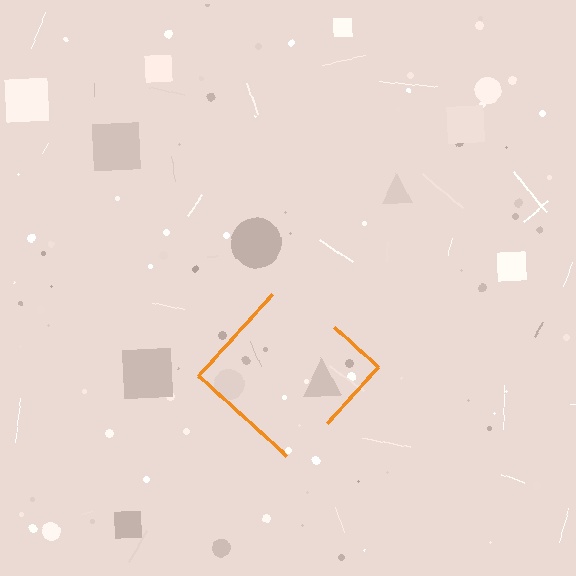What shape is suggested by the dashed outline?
The dashed outline suggests a diamond.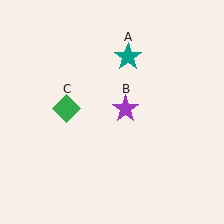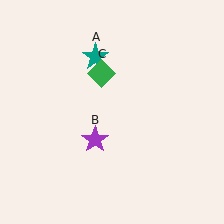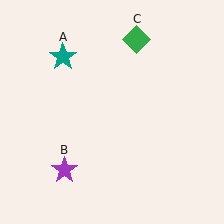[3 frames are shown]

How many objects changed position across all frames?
3 objects changed position: teal star (object A), purple star (object B), green diamond (object C).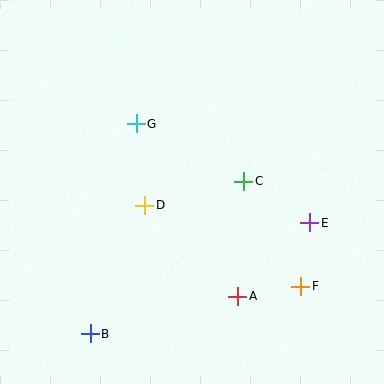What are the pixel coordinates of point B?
Point B is at (90, 334).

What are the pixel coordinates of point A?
Point A is at (238, 296).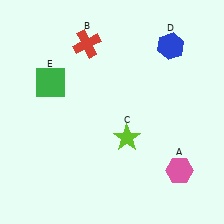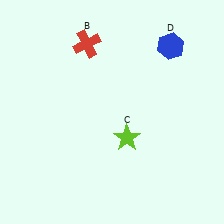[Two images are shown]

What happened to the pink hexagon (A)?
The pink hexagon (A) was removed in Image 2. It was in the bottom-right area of Image 1.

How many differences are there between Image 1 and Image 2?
There are 2 differences between the two images.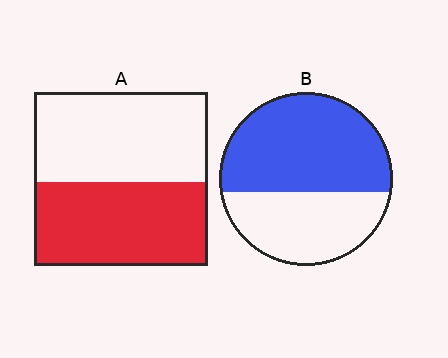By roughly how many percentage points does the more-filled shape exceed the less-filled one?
By roughly 10 percentage points (B over A).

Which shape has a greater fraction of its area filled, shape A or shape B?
Shape B.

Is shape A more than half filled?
Roughly half.